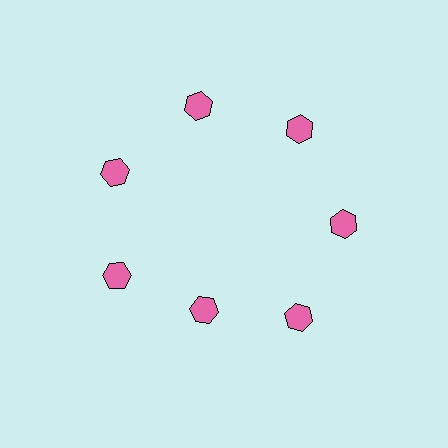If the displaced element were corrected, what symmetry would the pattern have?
It would have 7-fold rotational symmetry — the pattern would map onto itself every 51 degrees.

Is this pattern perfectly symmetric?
No. The 7 pink hexagons are arranged in a ring, but one element near the 6 o'clock position is pulled inward toward the center, breaking the 7-fold rotational symmetry.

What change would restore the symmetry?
The symmetry would be restored by moving it outward, back onto the ring so that all 7 hexagons sit at equal angles and equal distance from the center.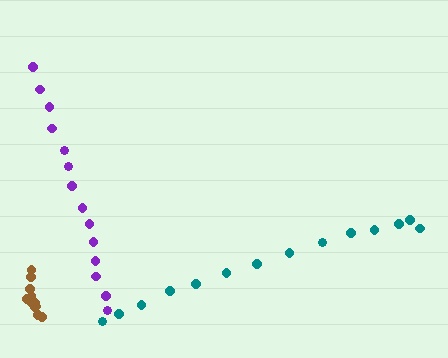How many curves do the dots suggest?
There are 3 distinct paths.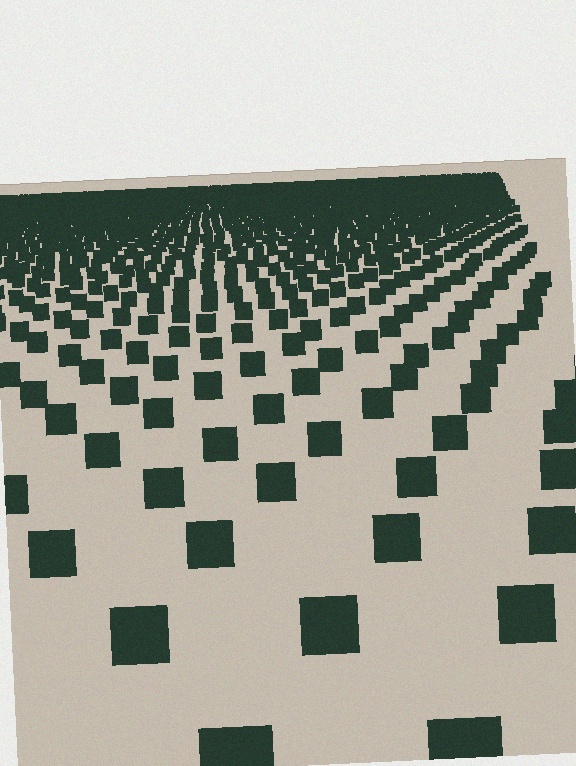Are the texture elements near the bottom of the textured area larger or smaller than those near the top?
Larger. Near the bottom, elements are closer to the viewer and appear at a bigger on-screen size.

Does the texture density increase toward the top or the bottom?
Density increases toward the top.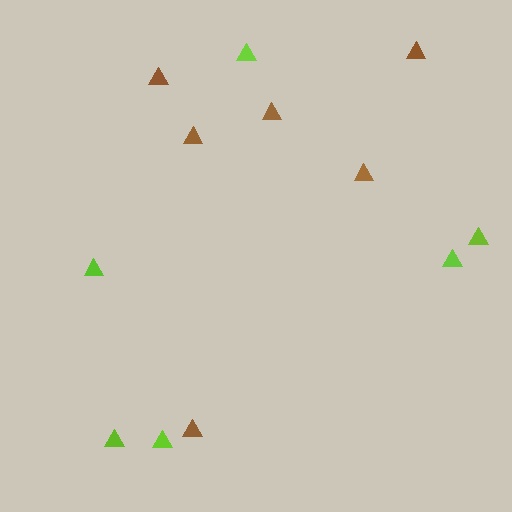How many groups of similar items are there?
There are 2 groups: one group of brown triangles (6) and one group of lime triangles (6).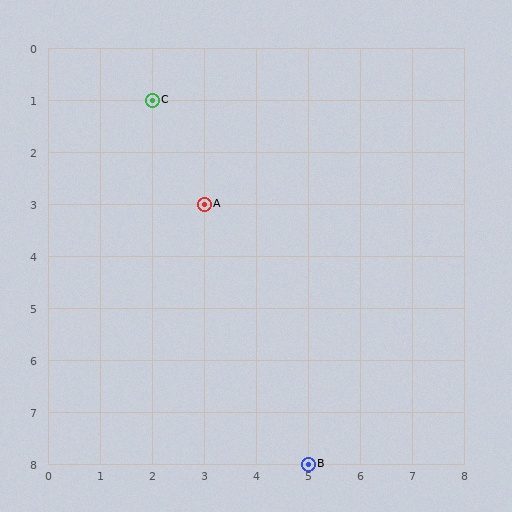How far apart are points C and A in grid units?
Points C and A are 1 column and 2 rows apart (about 2.2 grid units diagonally).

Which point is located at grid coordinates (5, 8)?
Point B is at (5, 8).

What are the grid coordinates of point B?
Point B is at grid coordinates (5, 8).